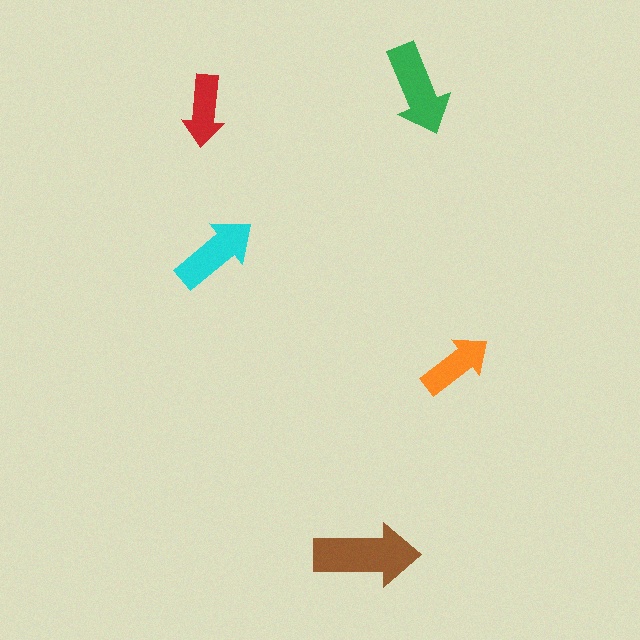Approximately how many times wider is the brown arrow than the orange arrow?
About 1.5 times wider.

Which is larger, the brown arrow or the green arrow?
The brown one.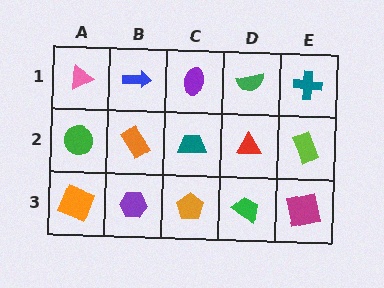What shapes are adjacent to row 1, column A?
A green circle (row 2, column A), a blue arrow (row 1, column B).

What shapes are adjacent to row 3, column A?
A green circle (row 2, column A), a purple hexagon (row 3, column B).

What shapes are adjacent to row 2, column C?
A purple ellipse (row 1, column C), an orange pentagon (row 3, column C), an orange rectangle (row 2, column B), a red triangle (row 2, column D).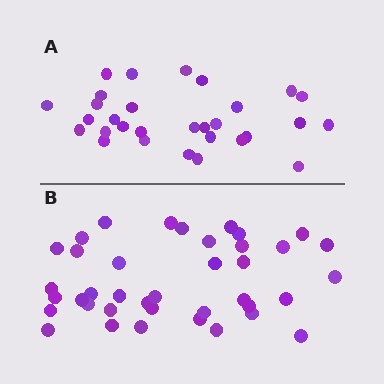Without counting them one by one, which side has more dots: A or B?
Region B (the bottom region) has more dots.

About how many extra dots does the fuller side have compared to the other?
Region B has roughly 8 or so more dots than region A.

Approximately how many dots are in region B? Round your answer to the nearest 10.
About 40 dots. (The exact count is 39, which rounds to 40.)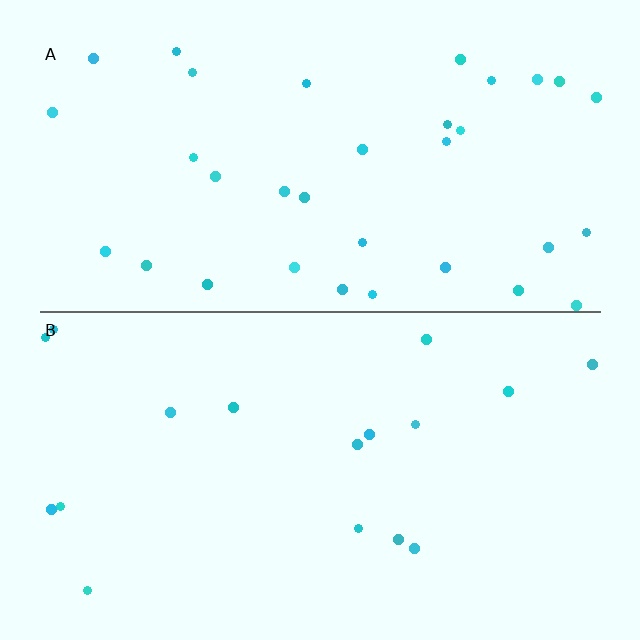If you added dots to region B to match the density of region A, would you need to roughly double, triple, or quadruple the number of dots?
Approximately double.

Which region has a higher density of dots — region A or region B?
A (the top).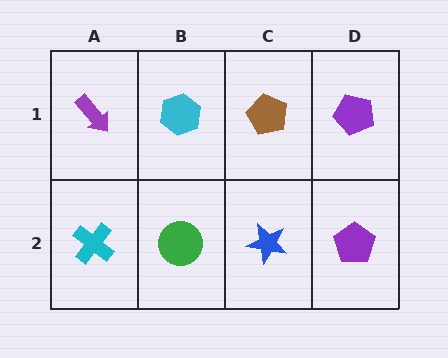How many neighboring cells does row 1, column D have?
2.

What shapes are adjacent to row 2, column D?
A purple pentagon (row 1, column D), a blue star (row 2, column C).